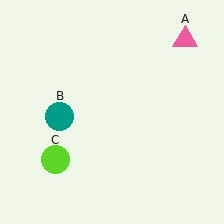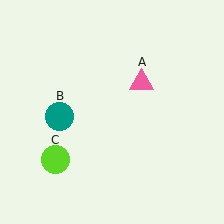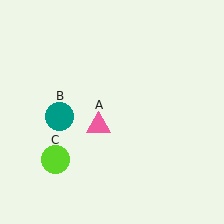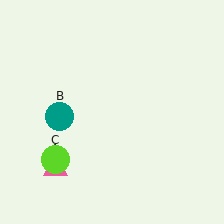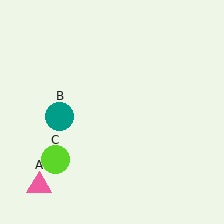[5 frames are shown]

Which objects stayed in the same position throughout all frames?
Teal circle (object B) and lime circle (object C) remained stationary.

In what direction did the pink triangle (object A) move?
The pink triangle (object A) moved down and to the left.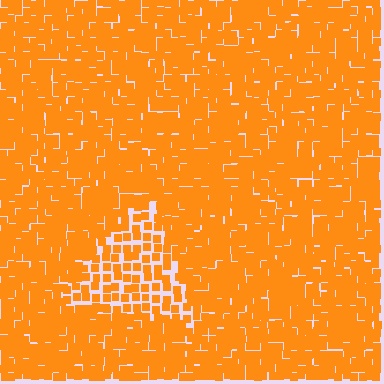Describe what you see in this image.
The image contains small orange elements arranged at two different densities. A triangle-shaped region is visible where the elements are less densely packed than the surrounding area.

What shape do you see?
I see a triangle.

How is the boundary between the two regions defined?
The boundary is defined by a change in element density (approximately 1.8x ratio). All elements are the same color, size, and shape.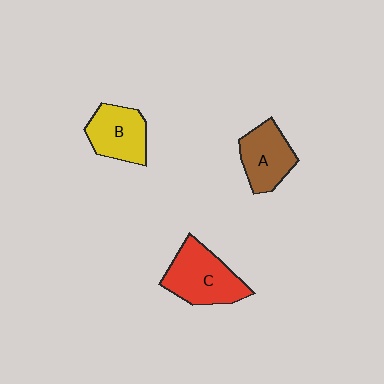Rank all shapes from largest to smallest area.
From largest to smallest: C (red), B (yellow), A (brown).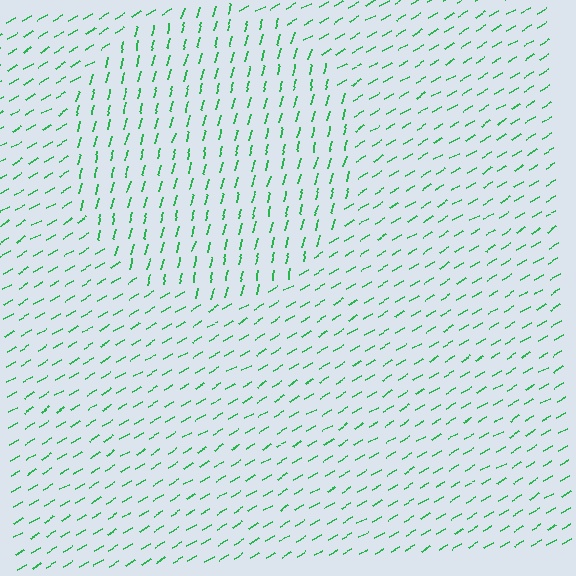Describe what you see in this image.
The image is filled with small green line segments. A circle region in the image has lines oriented differently from the surrounding lines, creating a visible texture boundary.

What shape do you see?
I see a circle.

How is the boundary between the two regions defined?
The boundary is defined purely by a change in line orientation (approximately 45 degrees difference). All lines are the same color and thickness.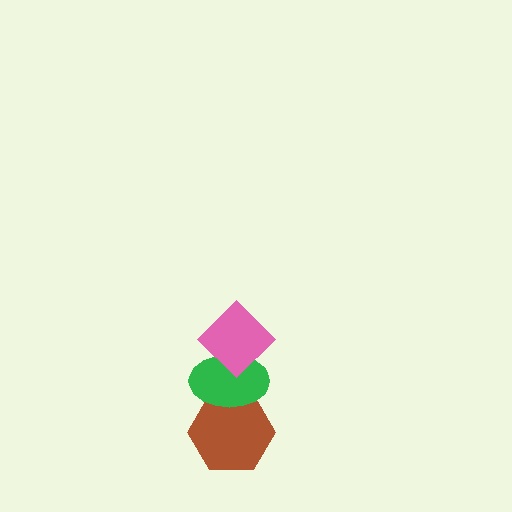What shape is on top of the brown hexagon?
The green ellipse is on top of the brown hexagon.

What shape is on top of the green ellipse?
The pink diamond is on top of the green ellipse.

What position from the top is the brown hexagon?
The brown hexagon is 3rd from the top.